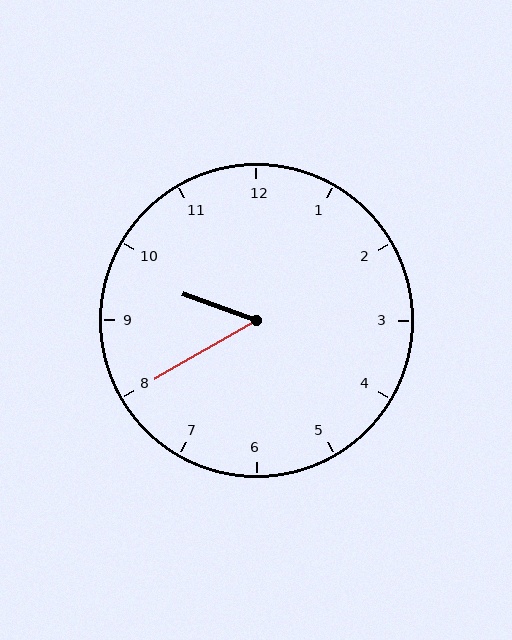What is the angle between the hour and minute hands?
Approximately 50 degrees.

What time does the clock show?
9:40.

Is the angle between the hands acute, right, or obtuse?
It is acute.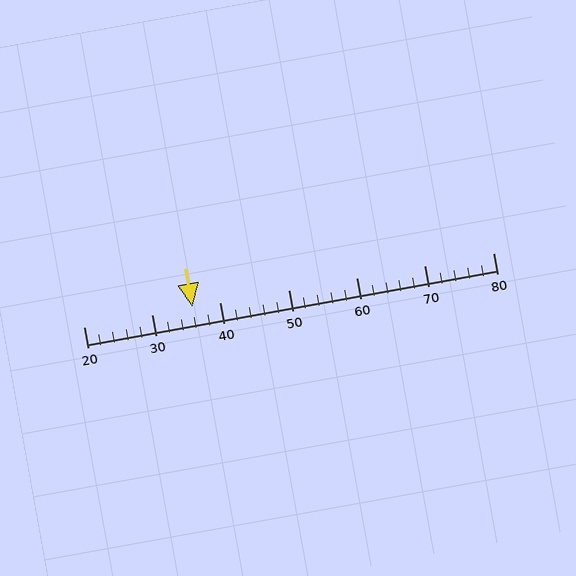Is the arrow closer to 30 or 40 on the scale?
The arrow is closer to 40.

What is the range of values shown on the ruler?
The ruler shows values from 20 to 80.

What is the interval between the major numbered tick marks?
The major tick marks are spaced 10 units apart.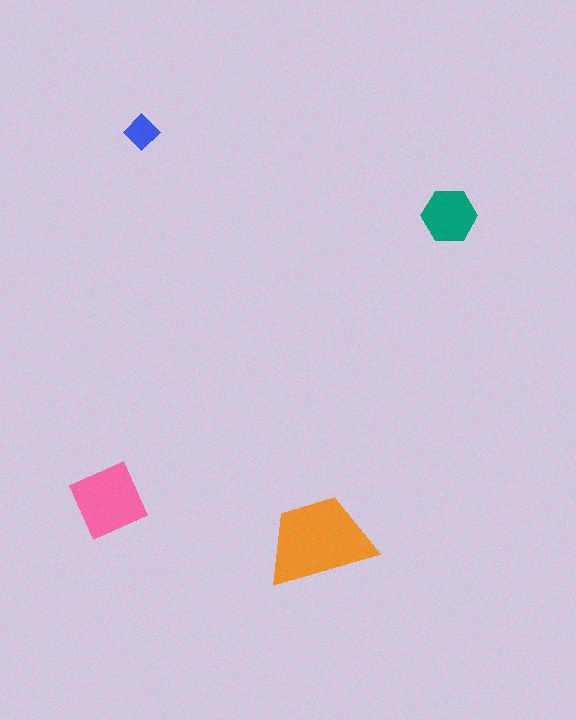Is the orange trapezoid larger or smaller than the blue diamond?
Larger.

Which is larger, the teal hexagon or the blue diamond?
The teal hexagon.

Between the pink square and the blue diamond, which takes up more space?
The pink square.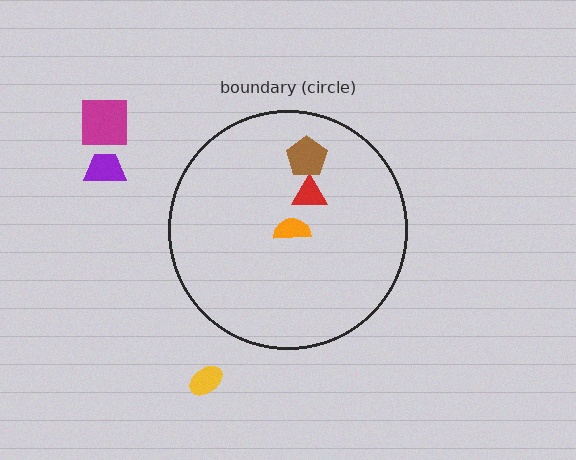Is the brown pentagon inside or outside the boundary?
Inside.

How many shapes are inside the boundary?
3 inside, 3 outside.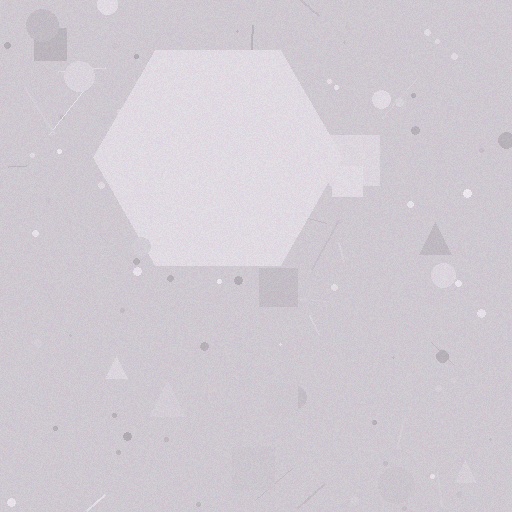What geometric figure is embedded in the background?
A hexagon is embedded in the background.